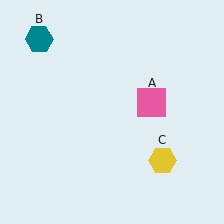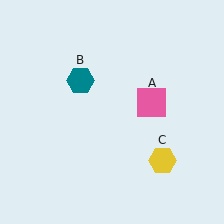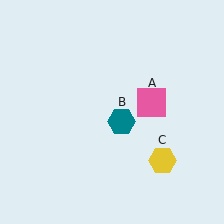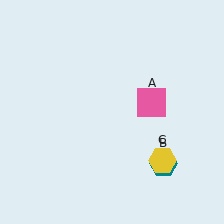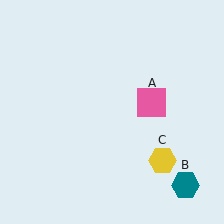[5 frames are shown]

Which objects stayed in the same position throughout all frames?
Pink square (object A) and yellow hexagon (object C) remained stationary.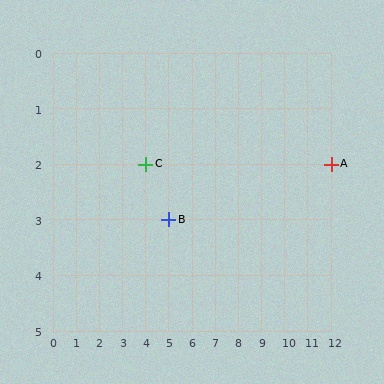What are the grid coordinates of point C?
Point C is at grid coordinates (4, 2).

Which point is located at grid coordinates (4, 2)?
Point C is at (4, 2).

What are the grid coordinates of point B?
Point B is at grid coordinates (5, 3).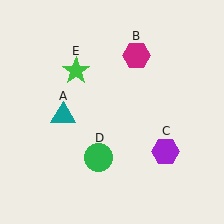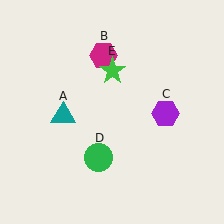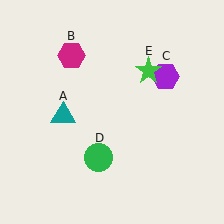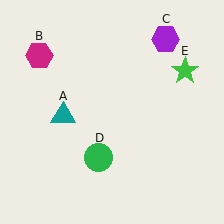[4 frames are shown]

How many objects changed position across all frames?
3 objects changed position: magenta hexagon (object B), purple hexagon (object C), green star (object E).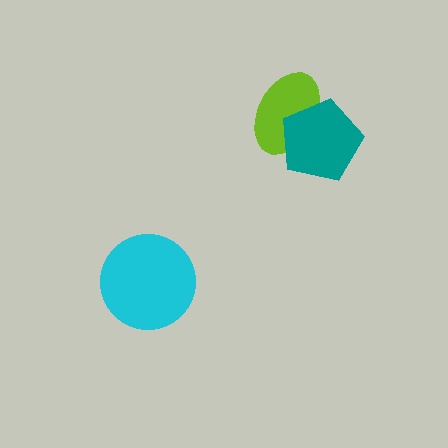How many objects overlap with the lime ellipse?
1 object overlaps with the lime ellipse.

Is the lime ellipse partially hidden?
Yes, it is partially covered by another shape.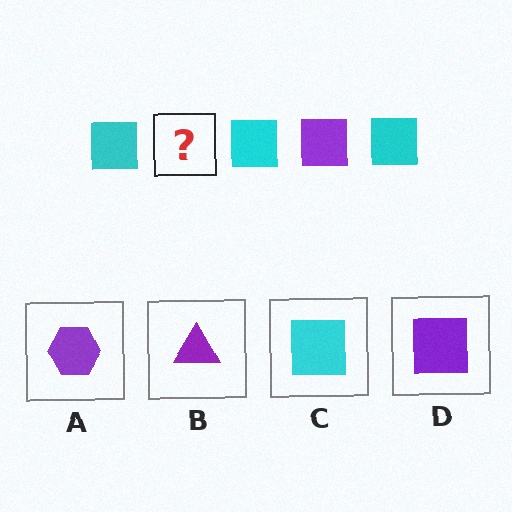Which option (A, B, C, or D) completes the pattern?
D.